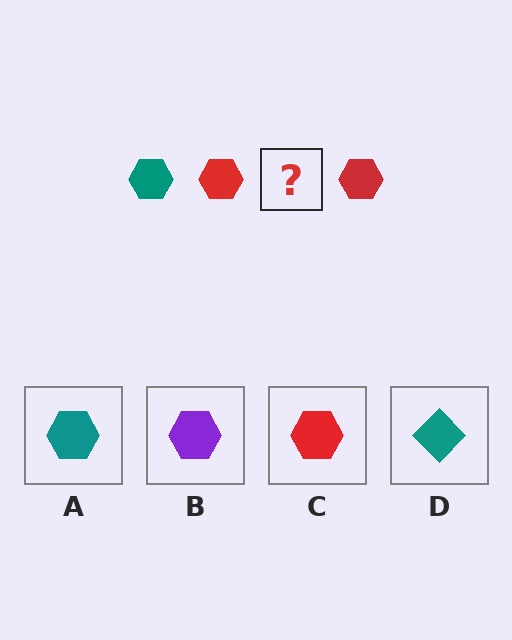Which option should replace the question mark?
Option A.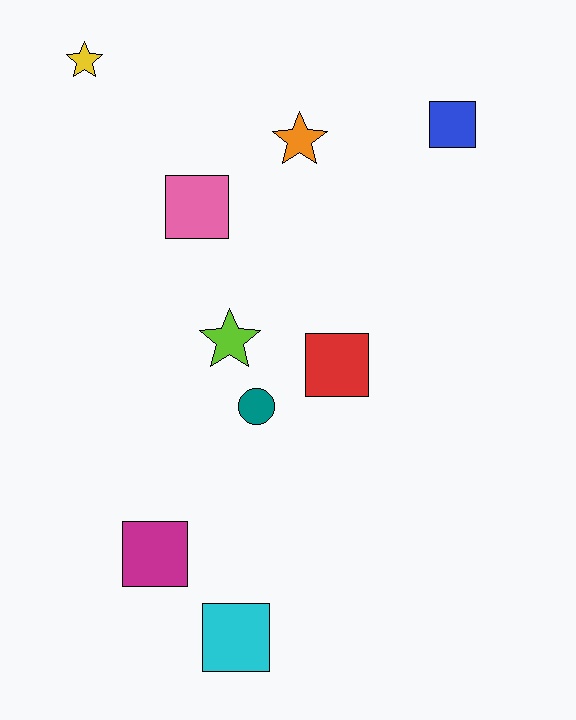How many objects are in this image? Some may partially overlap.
There are 9 objects.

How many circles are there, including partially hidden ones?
There is 1 circle.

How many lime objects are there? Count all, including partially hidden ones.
There is 1 lime object.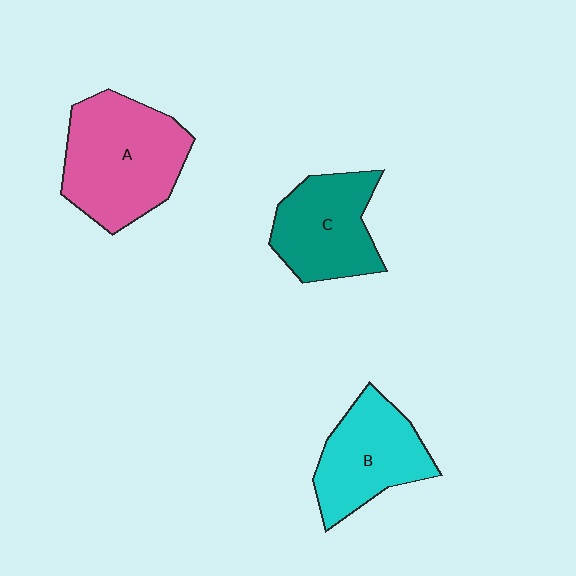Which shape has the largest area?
Shape A (pink).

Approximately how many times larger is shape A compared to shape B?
Approximately 1.3 times.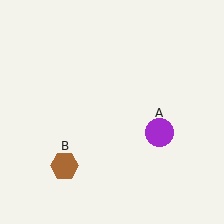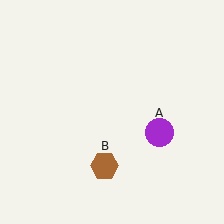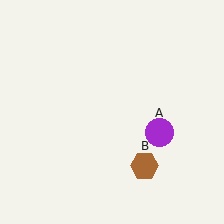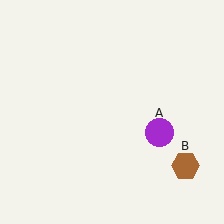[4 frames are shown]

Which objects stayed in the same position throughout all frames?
Purple circle (object A) remained stationary.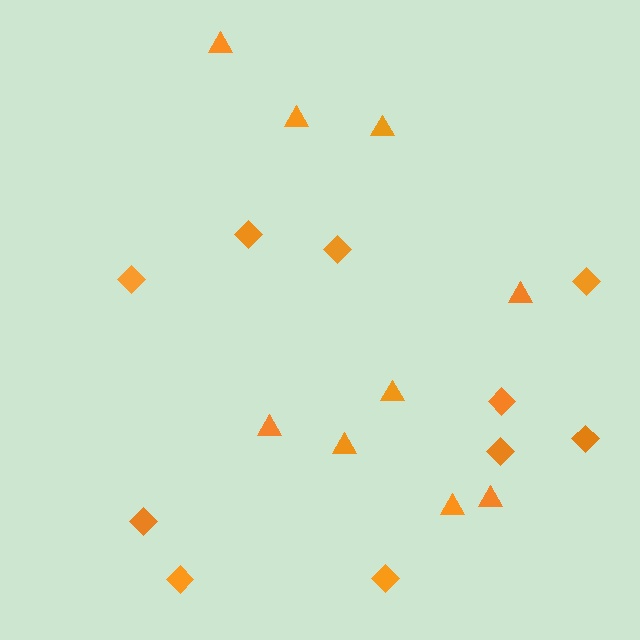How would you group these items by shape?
There are 2 groups: one group of triangles (9) and one group of diamonds (10).